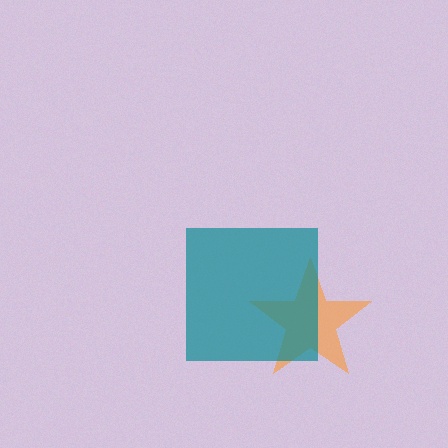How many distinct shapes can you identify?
There are 2 distinct shapes: an orange star, a teal square.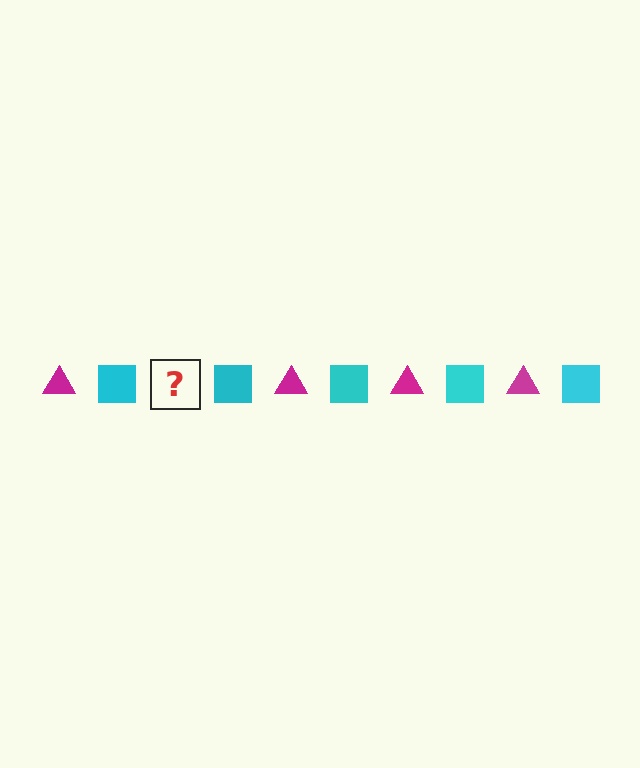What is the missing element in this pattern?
The missing element is a magenta triangle.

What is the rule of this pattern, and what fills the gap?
The rule is that the pattern alternates between magenta triangle and cyan square. The gap should be filled with a magenta triangle.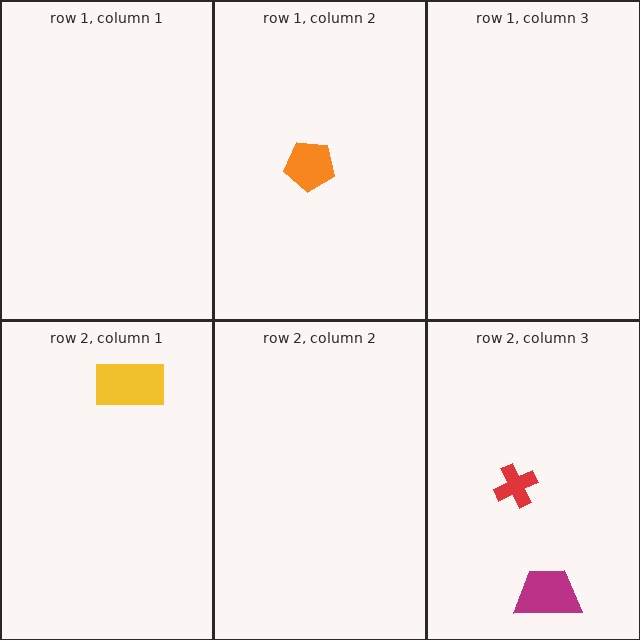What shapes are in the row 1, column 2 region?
The orange pentagon.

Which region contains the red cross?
The row 2, column 3 region.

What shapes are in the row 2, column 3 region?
The red cross, the magenta trapezoid.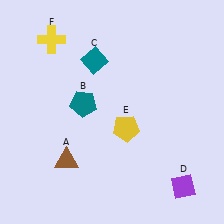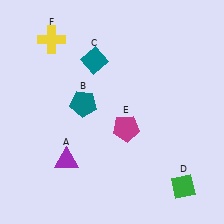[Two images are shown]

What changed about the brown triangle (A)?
In Image 1, A is brown. In Image 2, it changed to purple.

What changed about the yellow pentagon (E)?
In Image 1, E is yellow. In Image 2, it changed to magenta.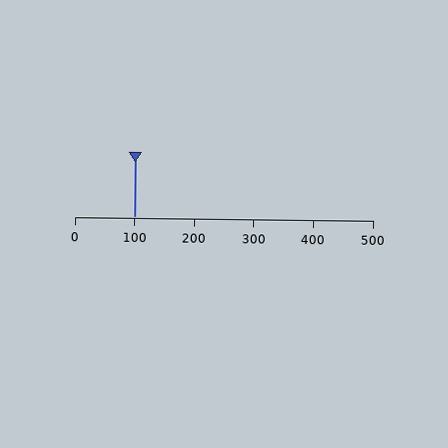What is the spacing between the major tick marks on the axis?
The major ticks are spaced 100 apart.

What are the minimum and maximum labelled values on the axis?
The axis runs from 0 to 500.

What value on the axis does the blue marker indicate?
The marker indicates approximately 100.